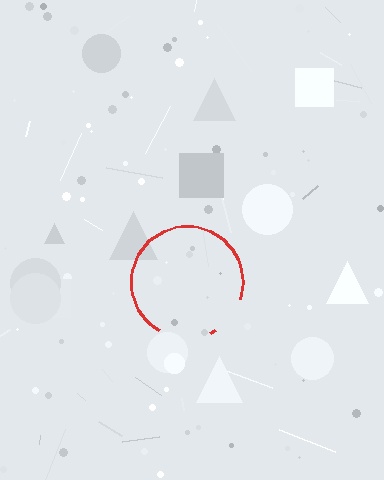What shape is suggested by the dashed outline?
The dashed outline suggests a circle.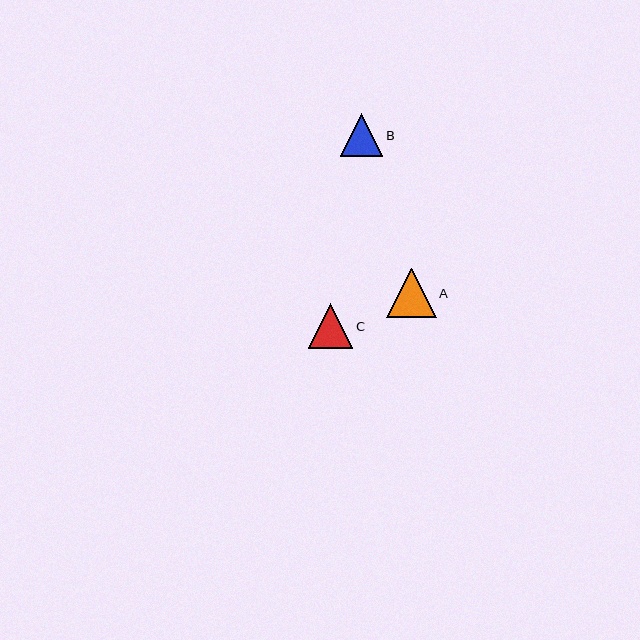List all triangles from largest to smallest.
From largest to smallest: A, C, B.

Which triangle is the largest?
Triangle A is the largest with a size of approximately 50 pixels.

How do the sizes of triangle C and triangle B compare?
Triangle C and triangle B are approximately the same size.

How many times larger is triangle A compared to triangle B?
Triangle A is approximately 1.2 times the size of triangle B.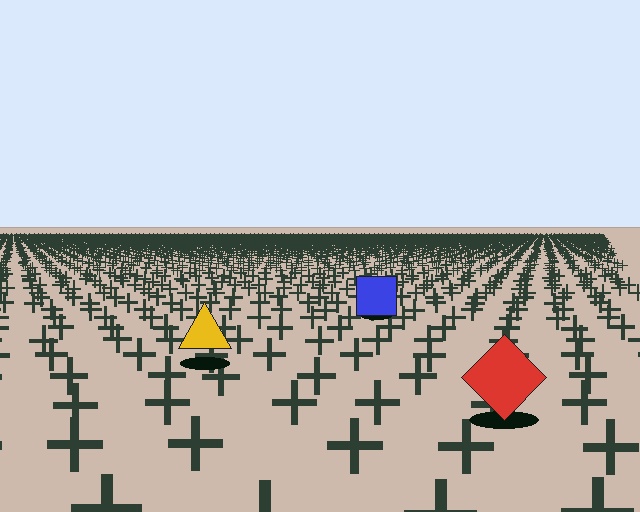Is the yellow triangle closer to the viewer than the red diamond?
No. The red diamond is closer — you can tell from the texture gradient: the ground texture is coarser near it.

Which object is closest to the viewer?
The red diamond is closest. The texture marks near it are larger and more spread out.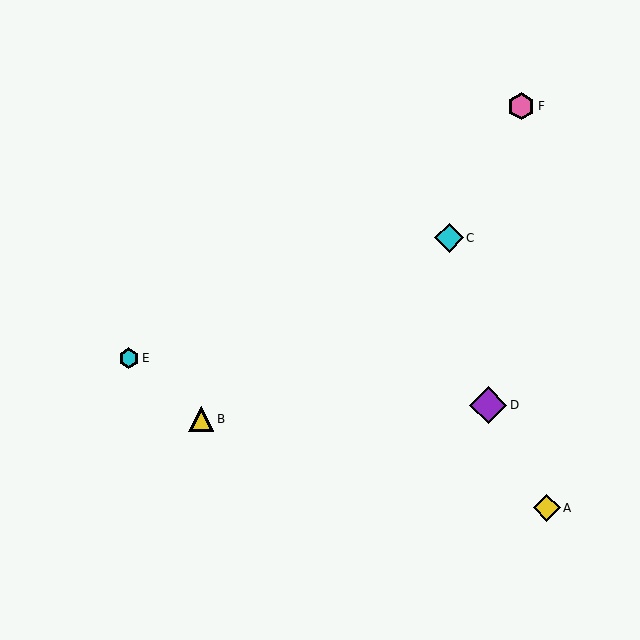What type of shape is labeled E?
Shape E is a cyan hexagon.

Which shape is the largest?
The purple diamond (labeled D) is the largest.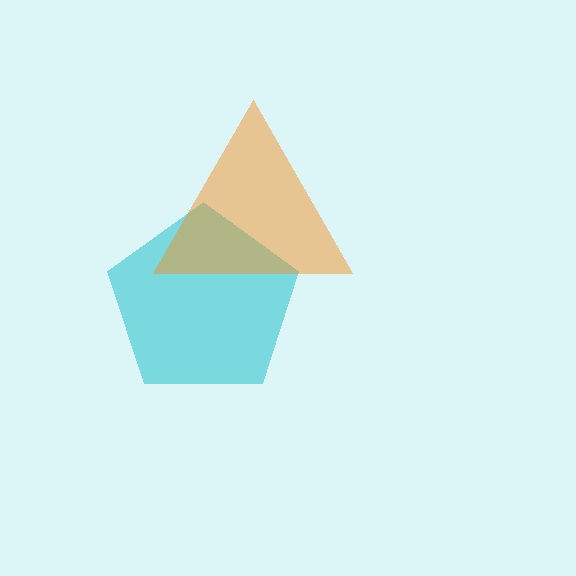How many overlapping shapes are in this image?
There are 2 overlapping shapes in the image.